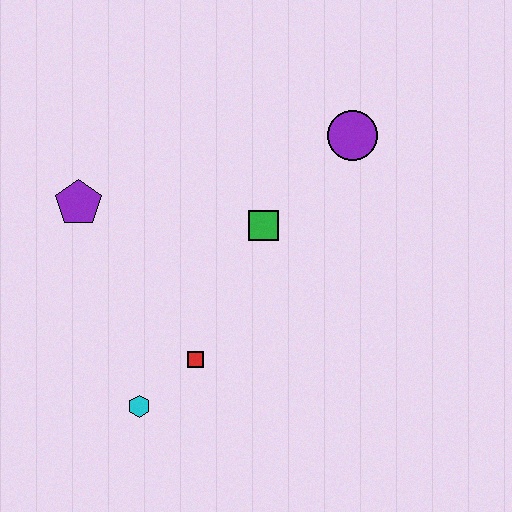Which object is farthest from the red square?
The purple circle is farthest from the red square.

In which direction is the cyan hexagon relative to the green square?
The cyan hexagon is below the green square.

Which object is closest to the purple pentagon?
The green square is closest to the purple pentagon.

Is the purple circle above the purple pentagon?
Yes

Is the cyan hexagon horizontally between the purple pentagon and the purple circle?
Yes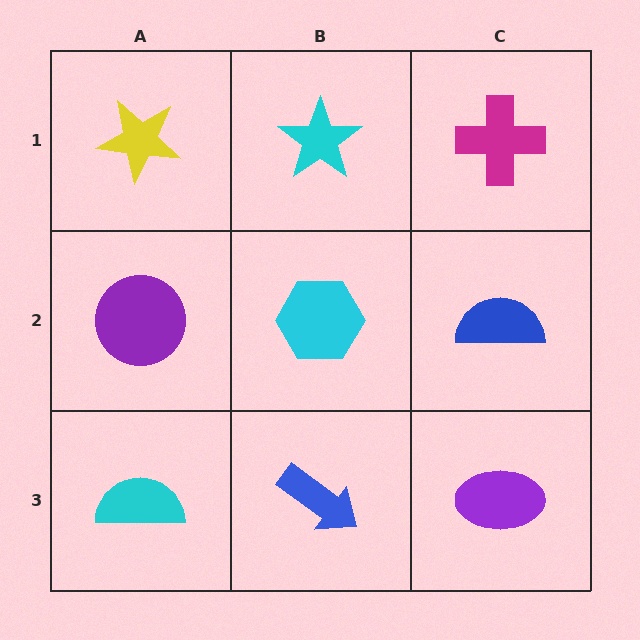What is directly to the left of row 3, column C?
A blue arrow.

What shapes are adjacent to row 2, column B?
A cyan star (row 1, column B), a blue arrow (row 3, column B), a purple circle (row 2, column A), a blue semicircle (row 2, column C).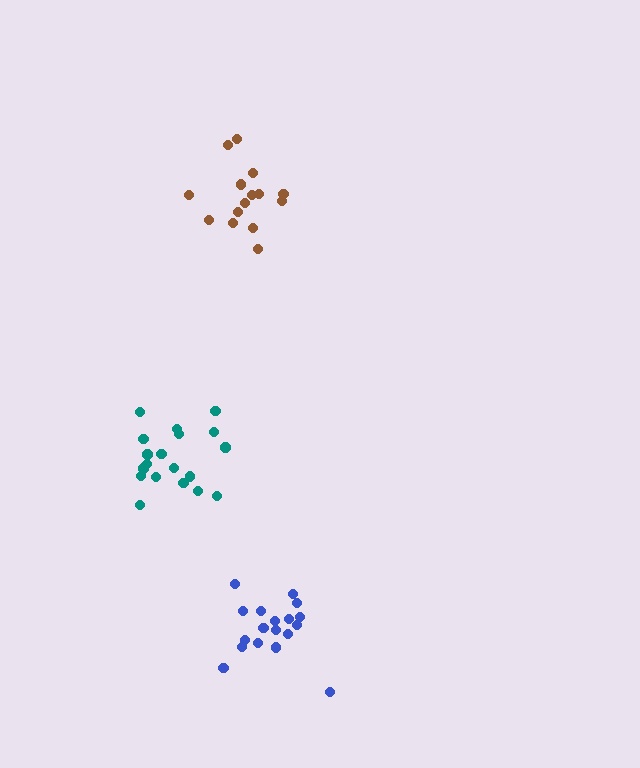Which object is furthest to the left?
The teal cluster is leftmost.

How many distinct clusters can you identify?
There are 3 distinct clusters.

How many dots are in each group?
Group 1: 15 dots, Group 2: 19 dots, Group 3: 18 dots (52 total).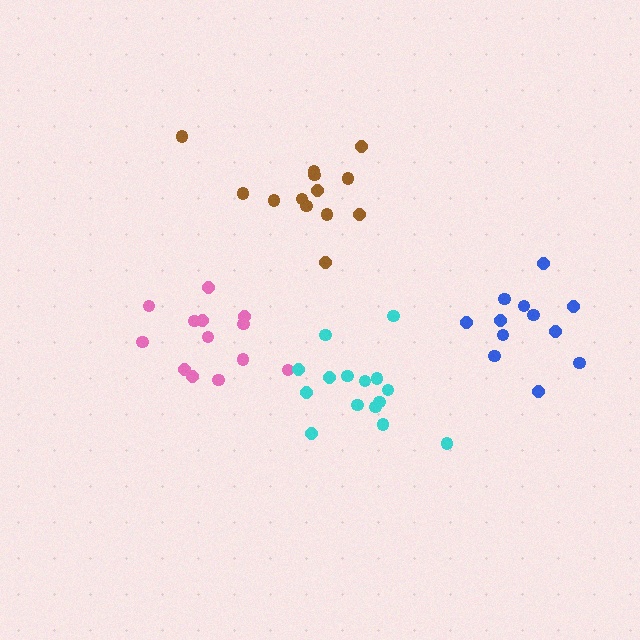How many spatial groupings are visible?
There are 4 spatial groupings.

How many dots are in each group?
Group 1: 13 dots, Group 2: 13 dots, Group 3: 15 dots, Group 4: 12 dots (53 total).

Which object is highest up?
The brown cluster is topmost.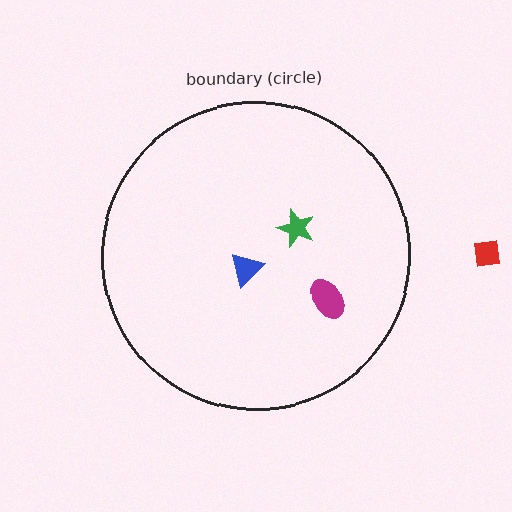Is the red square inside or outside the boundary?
Outside.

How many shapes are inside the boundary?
3 inside, 1 outside.